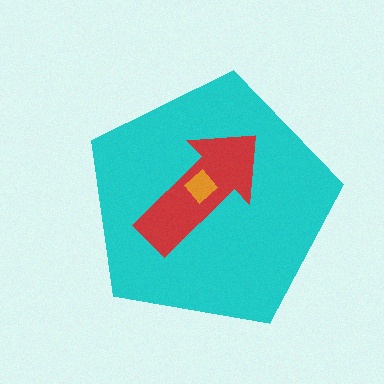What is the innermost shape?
The orange diamond.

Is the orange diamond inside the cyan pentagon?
Yes.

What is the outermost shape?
The cyan pentagon.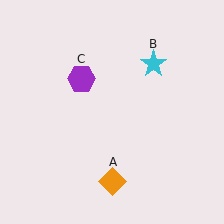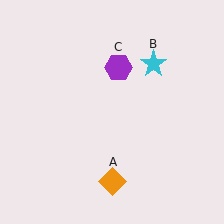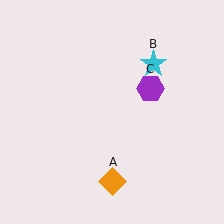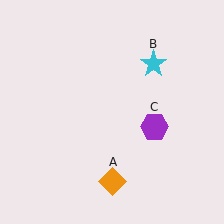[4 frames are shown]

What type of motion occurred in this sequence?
The purple hexagon (object C) rotated clockwise around the center of the scene.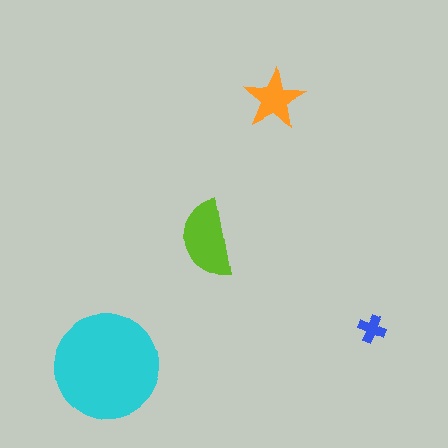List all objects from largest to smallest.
The cyan circle, the lime semicircle, the orange star, the blue cross.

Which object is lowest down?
The cyan circle is bottommost.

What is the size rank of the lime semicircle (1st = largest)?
2nd.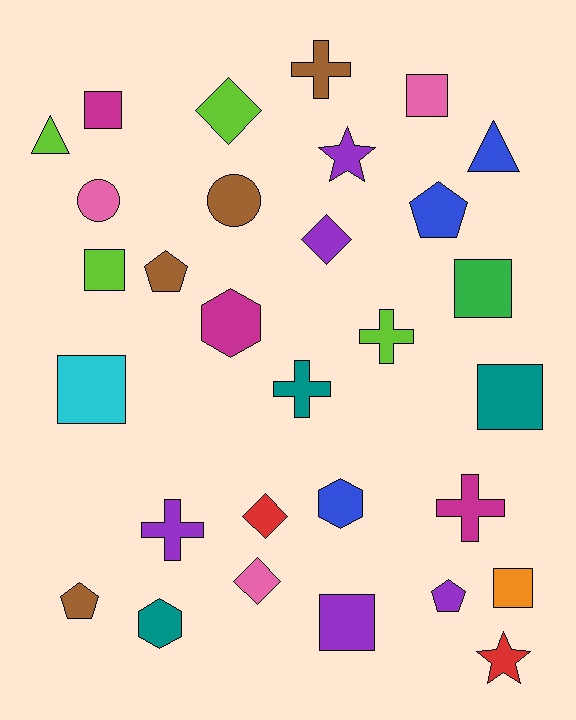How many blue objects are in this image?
There are 3 blue objects.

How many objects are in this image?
There are 30 objects.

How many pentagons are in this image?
There are 4 pentagons.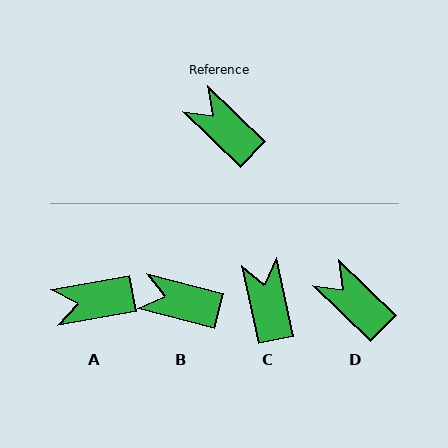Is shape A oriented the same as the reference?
No, it is off by about 54 degrees.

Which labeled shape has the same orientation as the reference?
D.